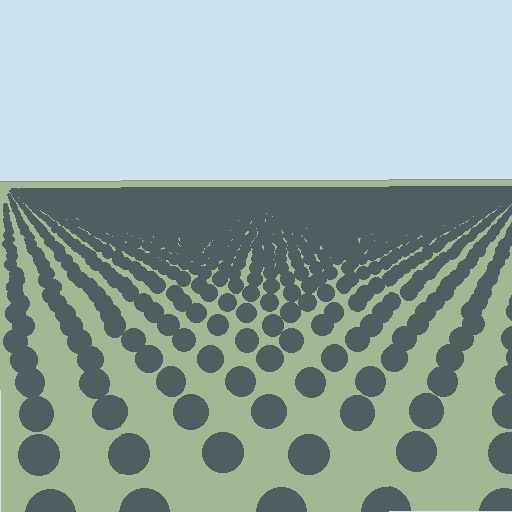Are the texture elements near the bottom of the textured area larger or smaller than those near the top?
Larger. Near the bottom, elements are closer to the viewer and appear at a bigger on-screen size.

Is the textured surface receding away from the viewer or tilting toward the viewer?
The surface is receding away from the viewer. Texture elements get smaller and denser toward the top.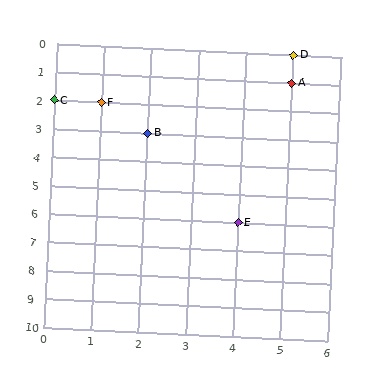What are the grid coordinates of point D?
Point D is at grid coordinates (5, 0).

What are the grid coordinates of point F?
Point F is at grid coordinates (1, 2).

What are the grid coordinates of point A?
Point A is at grid coordinates (5, 1).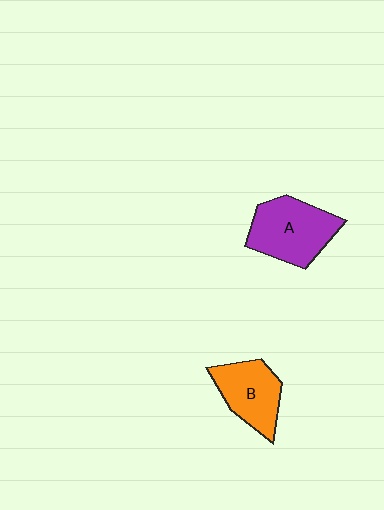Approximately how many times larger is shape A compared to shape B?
Approximately 1.3 times.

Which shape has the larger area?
Shape A (purple).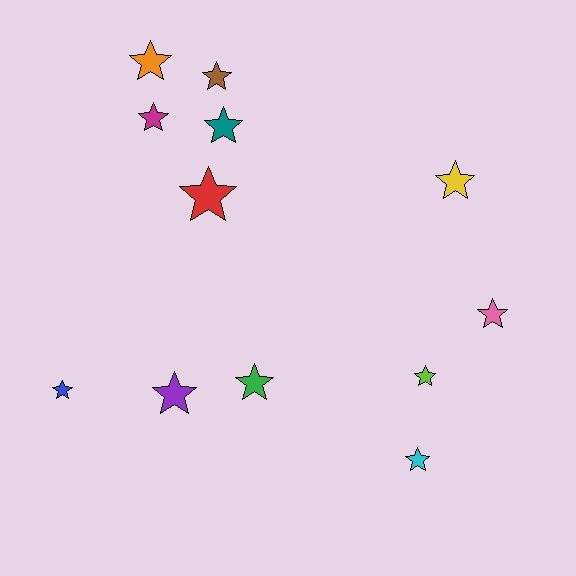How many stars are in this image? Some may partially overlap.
There are 12 stars.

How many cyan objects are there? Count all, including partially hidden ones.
There is 1 cyan object.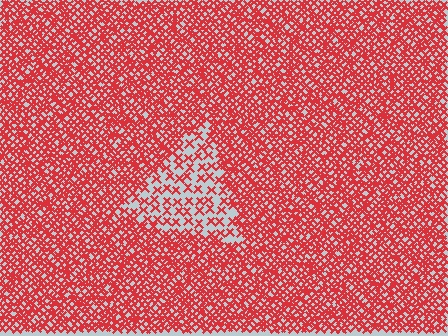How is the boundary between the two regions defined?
The boundary is defined by a change in element density (approximately 2.6x ratio). All elements are the same color, size, and shape.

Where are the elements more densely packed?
The elements are more densely packed outside the triangle boundary.